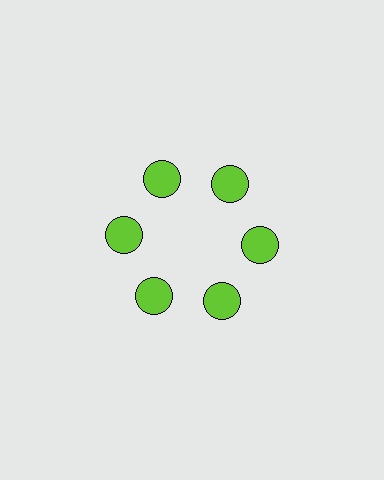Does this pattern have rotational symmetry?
Yes, this pattern has 6-fold rotational symmetry. It looks the same after rotating 60 degrees around the center.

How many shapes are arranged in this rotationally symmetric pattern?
There are 6 shapes, arranged in 6 groups of 1.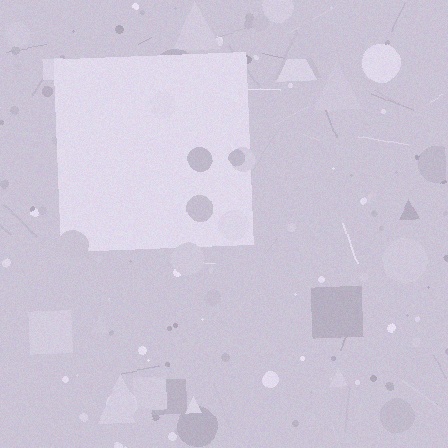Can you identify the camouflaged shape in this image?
The camouflaged shape is a square.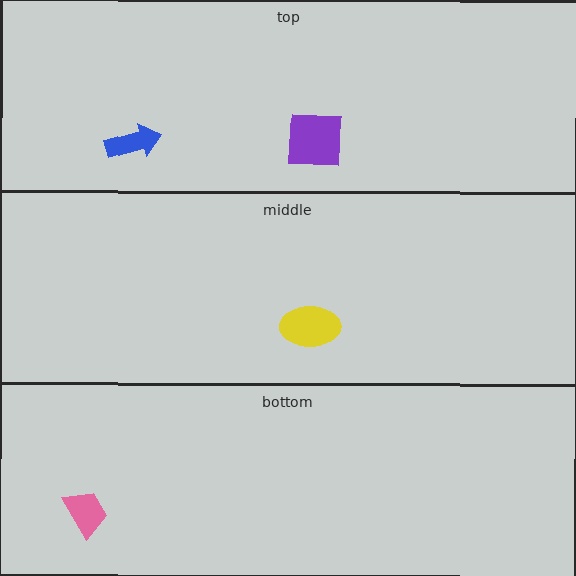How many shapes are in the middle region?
1.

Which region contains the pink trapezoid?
The bottom region.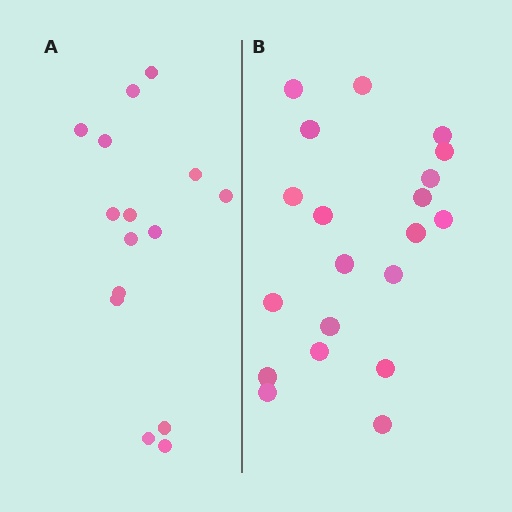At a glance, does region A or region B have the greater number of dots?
Region B (the right region) has more dots.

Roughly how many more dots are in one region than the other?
Region B has about 5 more dots than region A.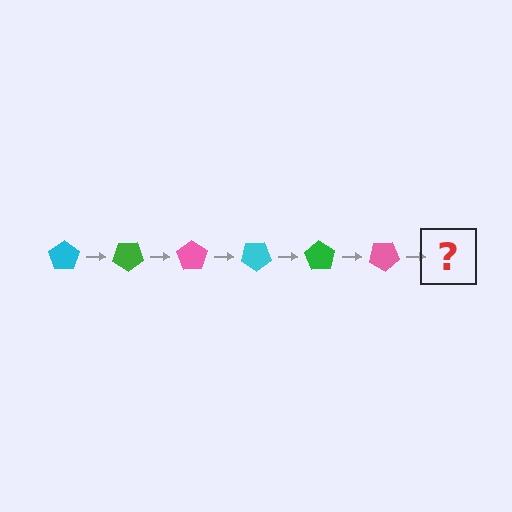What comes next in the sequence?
The next element should be a cyan pentagon, rotated 210 degrees from the start.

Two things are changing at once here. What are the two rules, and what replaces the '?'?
The two rules are that it rotates 35 degrees each step and the color cycles through cyan, green, and pink. The '?' should be a cyan pentagon, rotated 210 degrees from the start.